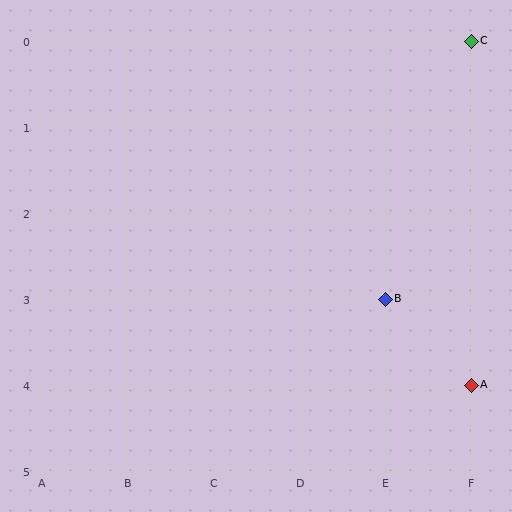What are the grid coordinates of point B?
Point B is at grid coordinates (E, 3).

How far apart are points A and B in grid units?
Points A and B are 1 column and 1 row apart (about 1.4 grid units diagonally).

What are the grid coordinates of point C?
Point C is at grid coordinates (F, 0).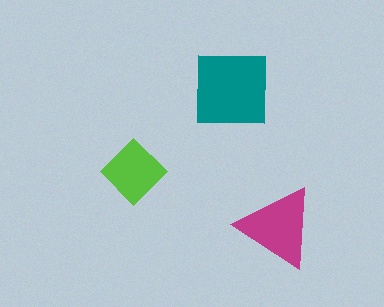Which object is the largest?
The teal square.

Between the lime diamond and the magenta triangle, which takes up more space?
The magenta triangle.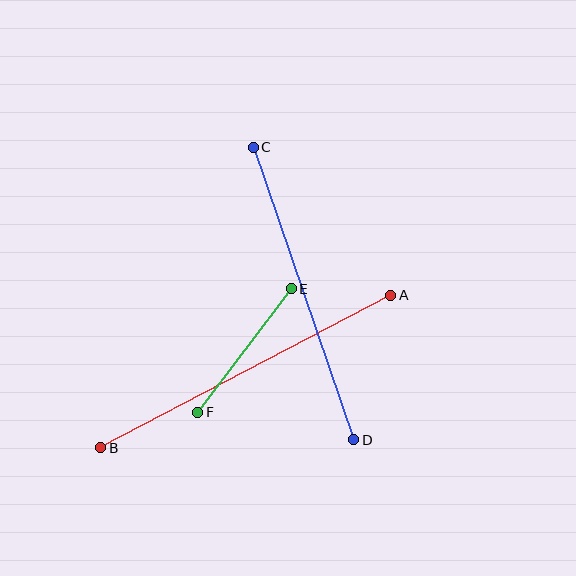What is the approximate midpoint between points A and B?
The midpoint is at approximately (246, 371) pixels.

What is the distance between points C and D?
The distance is approximately 309 pixels.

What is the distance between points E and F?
The distance is approximately 155 pixels.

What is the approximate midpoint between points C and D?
The midpoint is at approximately (303, 294) pixels.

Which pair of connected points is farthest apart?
Points A and B are farthest apart.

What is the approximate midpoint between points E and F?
The midpoint is at approximately (244, 350) pixels.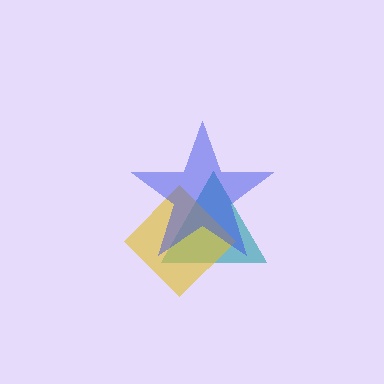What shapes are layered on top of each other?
The layered shapes are: a teal triangle, a yellow diamond, a blue star.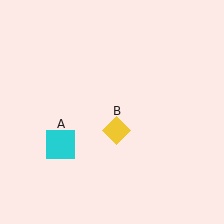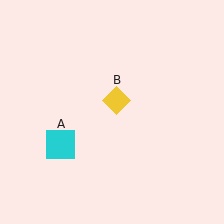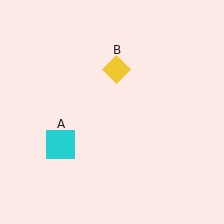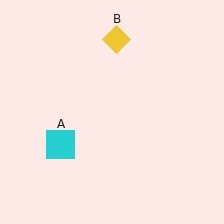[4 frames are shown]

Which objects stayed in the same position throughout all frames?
Cyan square (object A) remained stationary.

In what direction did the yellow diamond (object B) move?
The yellow diamond (object B) moved up.